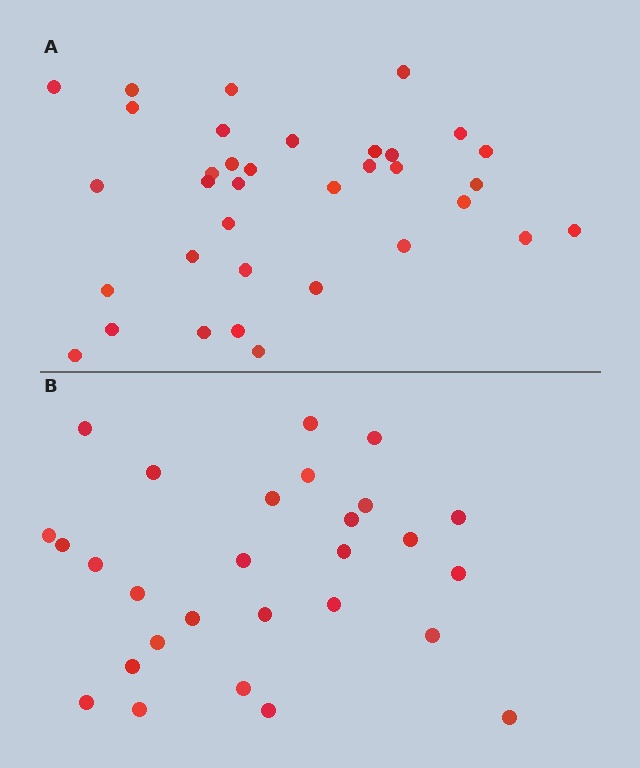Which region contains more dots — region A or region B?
Region A (the top region) has more dots.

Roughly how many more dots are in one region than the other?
Region A has roughly 8 or so more dots than region B.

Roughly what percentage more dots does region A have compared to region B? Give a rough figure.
About 25% more.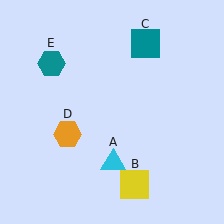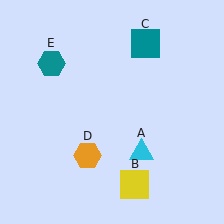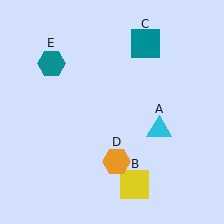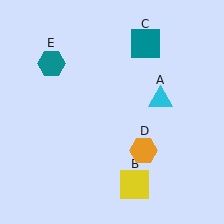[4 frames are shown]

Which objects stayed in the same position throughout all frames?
Yellow square (object B) and teal square (object C) and teal hexagon (object E) remained stationary.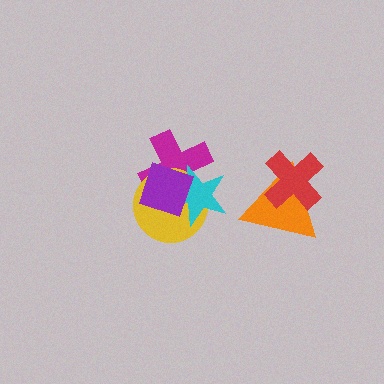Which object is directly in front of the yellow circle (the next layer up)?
The cyan star is directly in front of the yellow circle.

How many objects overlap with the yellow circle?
3 objects overlap with the yellow circle.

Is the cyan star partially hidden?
Yes, it is partially covered by another shape.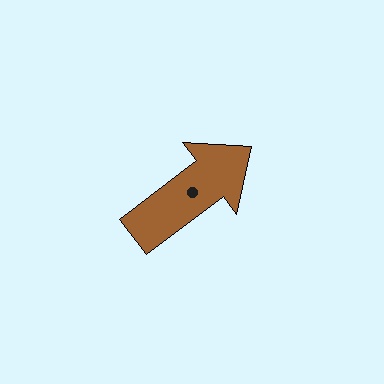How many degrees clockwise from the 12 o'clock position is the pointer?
Approximately 53 degrees.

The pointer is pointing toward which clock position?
Roughly 2 o'clock.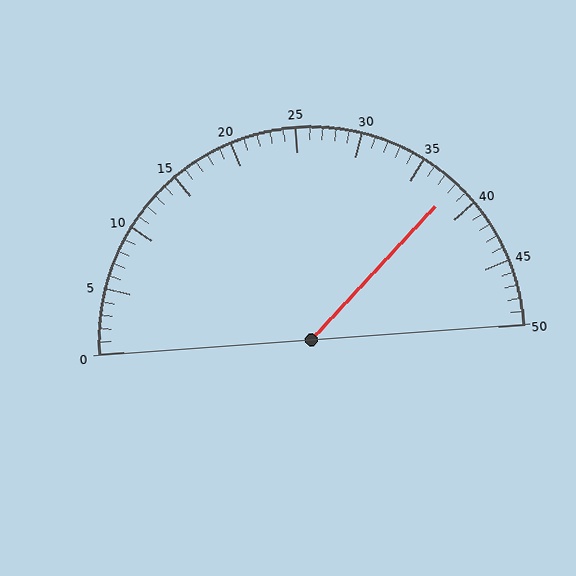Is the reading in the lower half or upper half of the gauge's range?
The reading is in the upper half of the range (0 to 50).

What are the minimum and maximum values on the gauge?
The gauge ranges from 0 to 50.